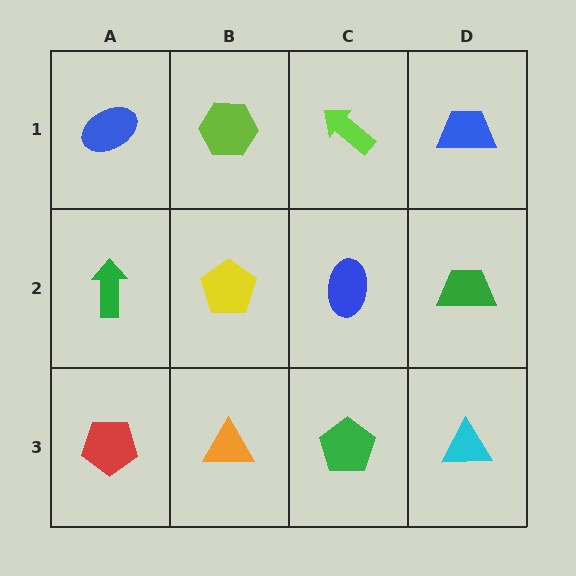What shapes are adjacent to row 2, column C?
A lime arrow (row 1, column C), a green pentagon (row 3, column C), a yellow pentagon (row 2, column B), a green trapezoid (row 2, column D).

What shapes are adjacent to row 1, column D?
A green trapezoid (row 2, column D), a lime arrow (row 1, column C).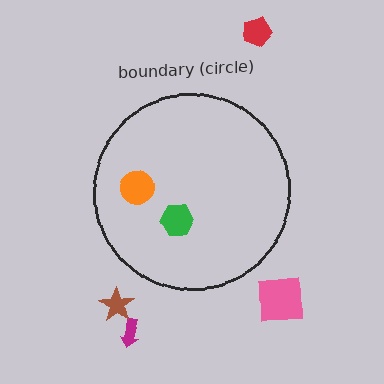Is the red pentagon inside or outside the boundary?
Outside.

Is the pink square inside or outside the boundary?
Outside.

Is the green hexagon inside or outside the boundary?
Inside.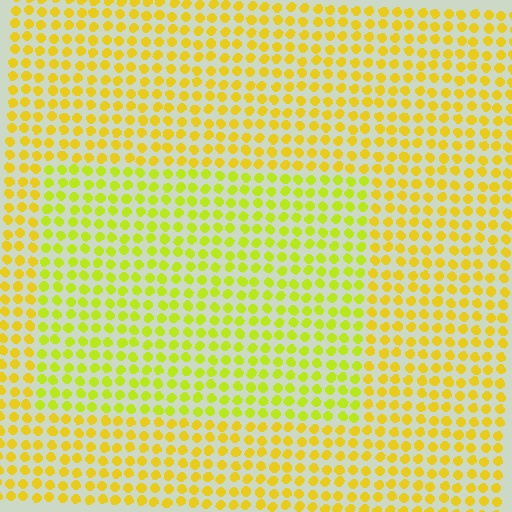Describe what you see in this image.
The image is filled with small yellow elements in a uniform arrangement. A rectangle-shaped region is visible where the elements are tinted to a slightly different hue, forming a subtle color boundary.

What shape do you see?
I see a rectangle.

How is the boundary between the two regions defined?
The boundary is defined purely by a slight shift in hue (about 23 degrees). Spacing, size, and orientation are identical on both sides.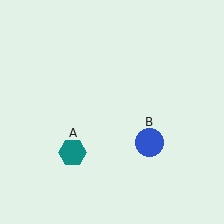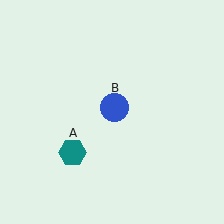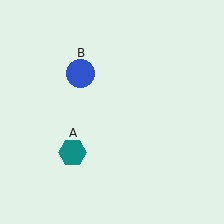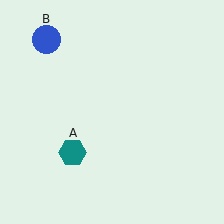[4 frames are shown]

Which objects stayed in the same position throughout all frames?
Teal hexagon (object A) remained stationary.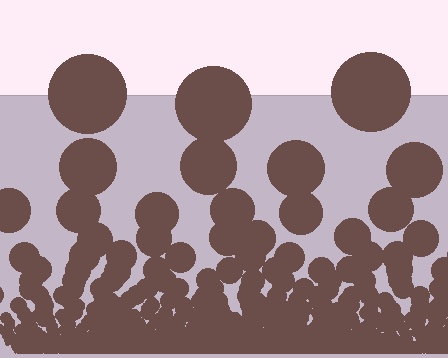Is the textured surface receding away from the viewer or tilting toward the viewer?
The surface appears to tilt toward the viewer. Texture elements get larger and sparser toward the top.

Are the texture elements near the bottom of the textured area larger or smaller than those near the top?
Smaller. The gradient is inverted — elements near the bottom are smaller and denser.